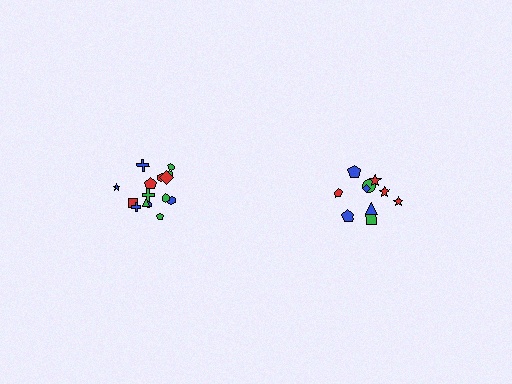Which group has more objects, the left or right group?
The left group.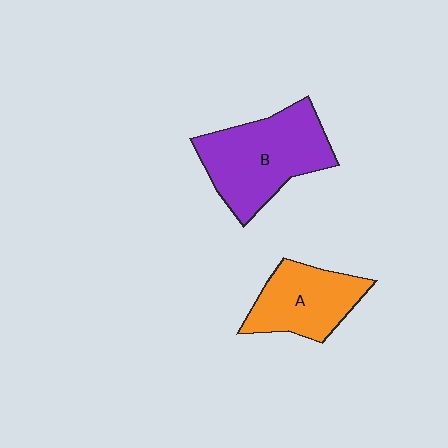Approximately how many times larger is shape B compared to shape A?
Approximately 1.4 times.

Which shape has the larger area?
Shape B (purple).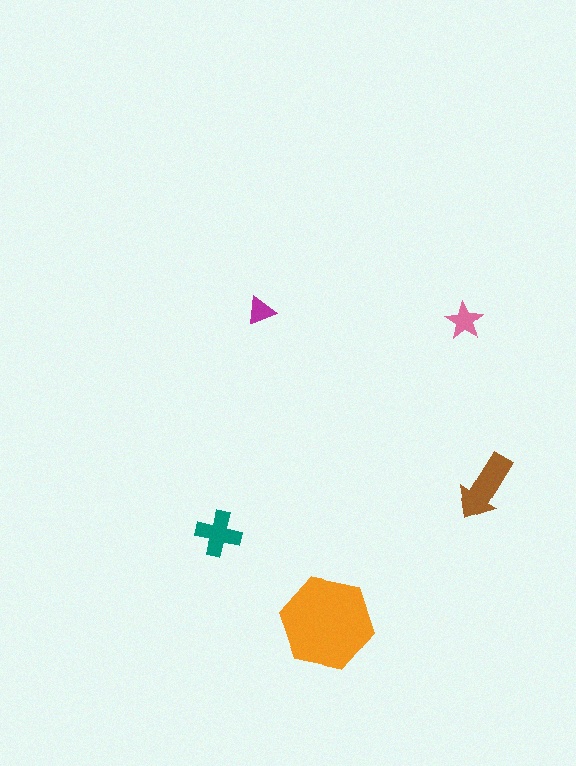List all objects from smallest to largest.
The magenta triangle, the pink star, the teal cross, the brown arrow, the orange hexagon.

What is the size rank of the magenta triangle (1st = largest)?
5th.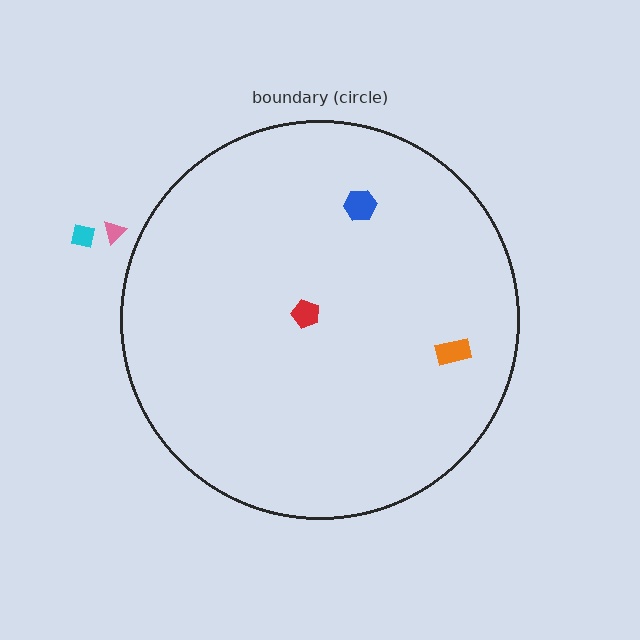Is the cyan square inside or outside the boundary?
Outside.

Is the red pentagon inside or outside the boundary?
Inside.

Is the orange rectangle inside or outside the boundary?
Inside.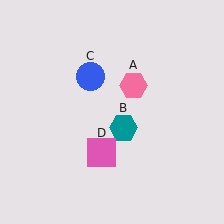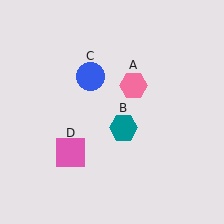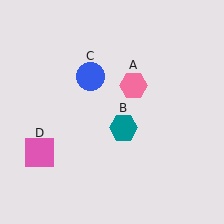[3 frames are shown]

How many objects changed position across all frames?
1 object changed position: pink square (object D).